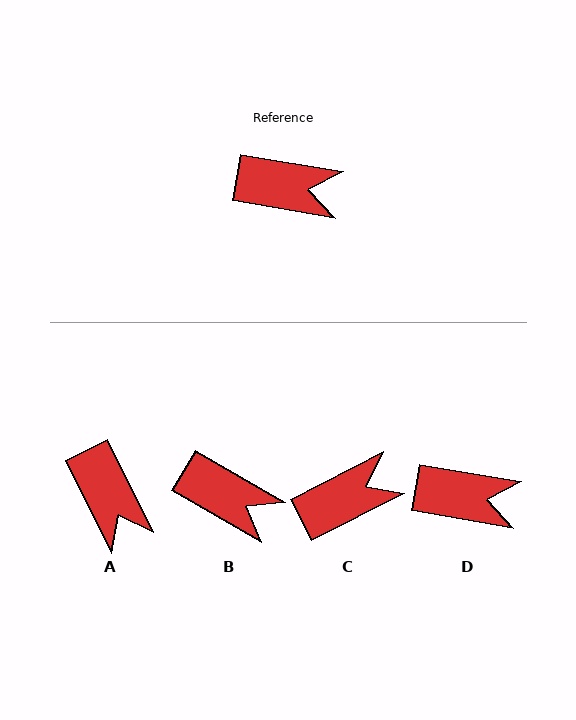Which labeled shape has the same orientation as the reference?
D.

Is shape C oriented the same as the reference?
No, it is off by about 37 degrees.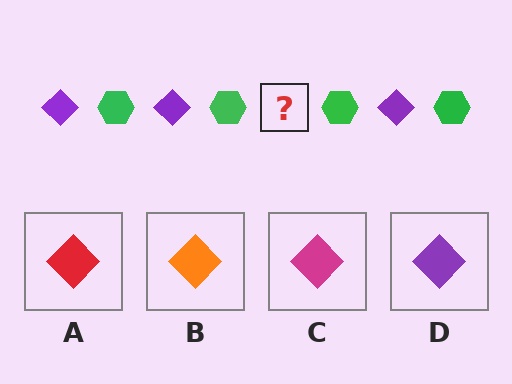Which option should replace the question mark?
Option D.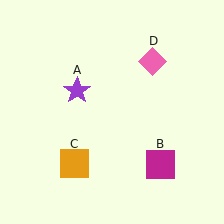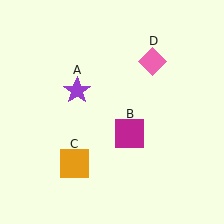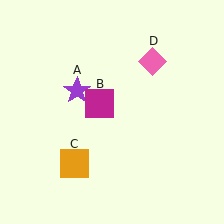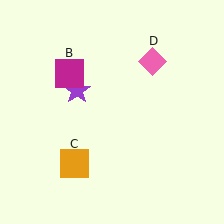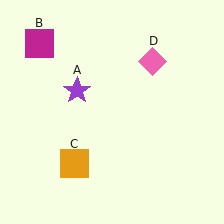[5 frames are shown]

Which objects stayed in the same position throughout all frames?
Purple star (object A) and orange square (object C) and pink diamond (object D) remained stationary.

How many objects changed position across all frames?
1 object changed position: magenta square (object B).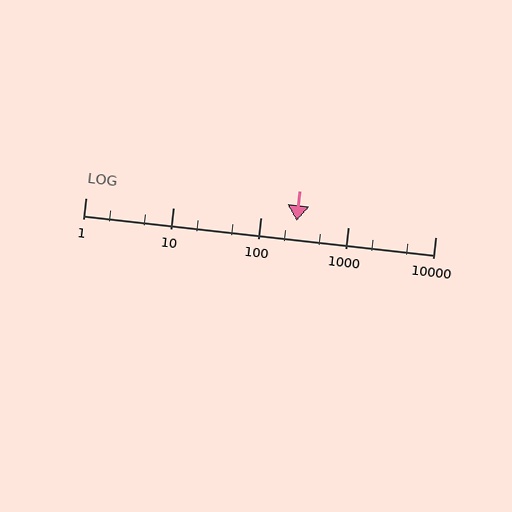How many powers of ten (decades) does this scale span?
The scale spans 4 decades, from 1 to 10000.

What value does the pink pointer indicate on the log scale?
The pointer indicates approximately 260.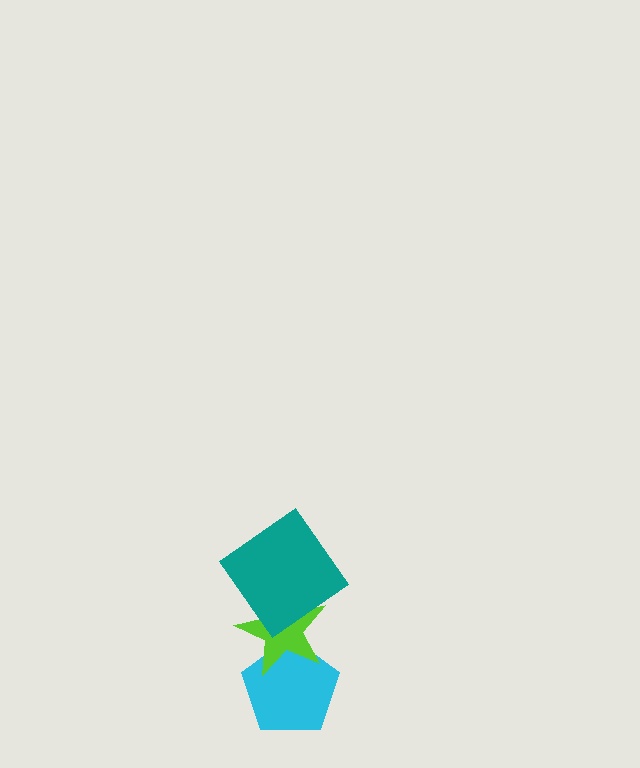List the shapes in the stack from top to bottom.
From top to bottom: the teal diamond, the lime star, the cyan pentagon.